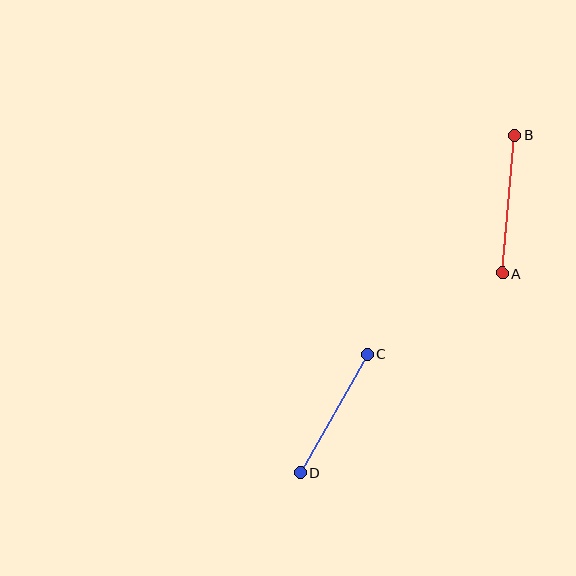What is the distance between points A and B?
The distance is approximately 139 pixels.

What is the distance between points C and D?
The distance is approximately 136 pixels.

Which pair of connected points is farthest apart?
Points A and B are farthest apart.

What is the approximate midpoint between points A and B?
The midpoint is at approximately (509, 204) pixels.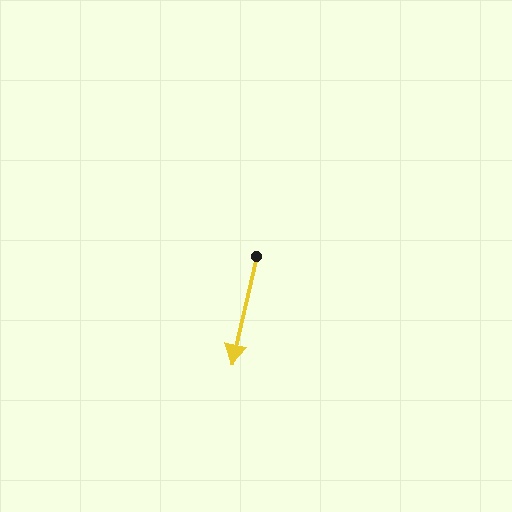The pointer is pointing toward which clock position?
Roughly 6 o'clock.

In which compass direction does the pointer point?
South.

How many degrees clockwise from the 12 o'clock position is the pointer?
Approximately 193 degrees.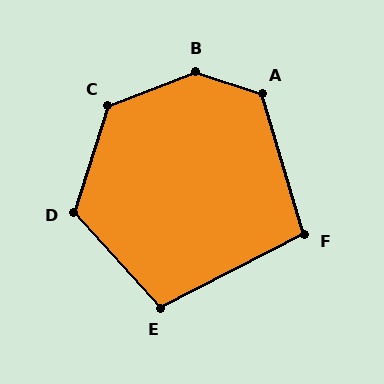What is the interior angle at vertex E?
Approximately 105 degrees (obtuse).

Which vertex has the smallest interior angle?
F, at approximately 100 degrees.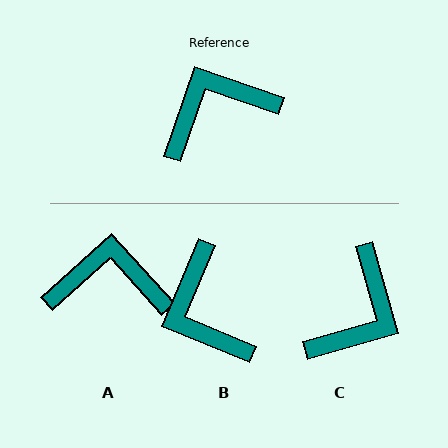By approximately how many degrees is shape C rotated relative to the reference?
Approximately 145 degrees clockwise.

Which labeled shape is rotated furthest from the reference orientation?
C, about 145 degrees away.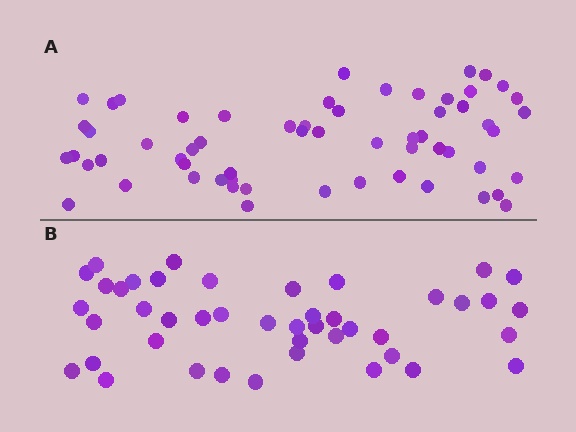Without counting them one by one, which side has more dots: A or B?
Region A (the top region) has more dots.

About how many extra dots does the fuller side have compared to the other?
Region A has approximately 15 more dots than region B.